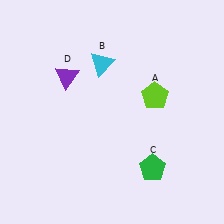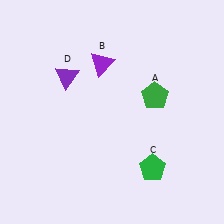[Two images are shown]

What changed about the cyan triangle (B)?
In Image 1, B is cyan. In Image 2, it changed to purple.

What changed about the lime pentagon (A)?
In Image 1, A is lime. In Image 2, it changed to green.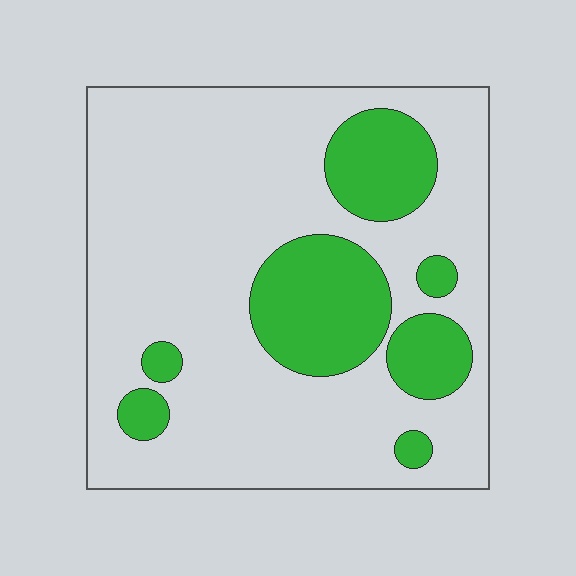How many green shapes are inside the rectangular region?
7.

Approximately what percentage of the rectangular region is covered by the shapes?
Approximately 25%.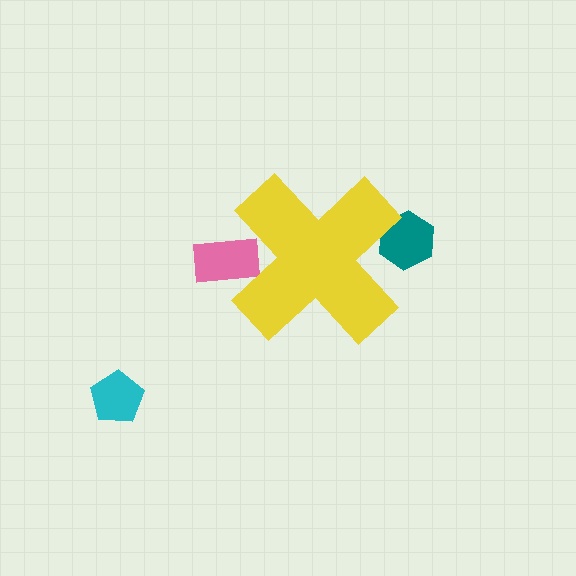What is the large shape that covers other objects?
A yellow cross.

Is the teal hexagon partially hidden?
Yes, the teal hexagon is partially hidden behind the yellow cross.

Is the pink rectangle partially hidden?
Yes, the pink rectangle is partially hidden behind the yellow cross.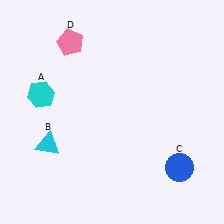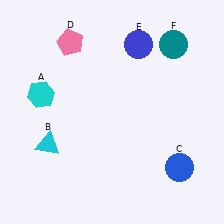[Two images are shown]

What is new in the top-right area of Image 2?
A teal circle (F) was added in the top-right area of Image 2.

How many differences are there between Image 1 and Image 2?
There are 2 differences between the two images.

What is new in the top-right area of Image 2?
A blue circle (E) was added in the top-right area of Image 2.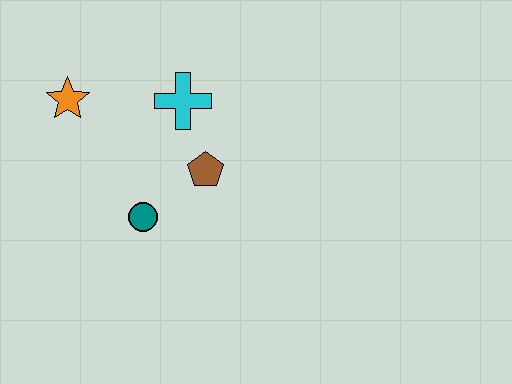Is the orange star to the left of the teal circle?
Yes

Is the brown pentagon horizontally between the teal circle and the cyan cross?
No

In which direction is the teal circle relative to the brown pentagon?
The teal circle is to the left of the brown pentagon.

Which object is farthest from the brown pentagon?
The orange star is farthest from the brown pentagon.